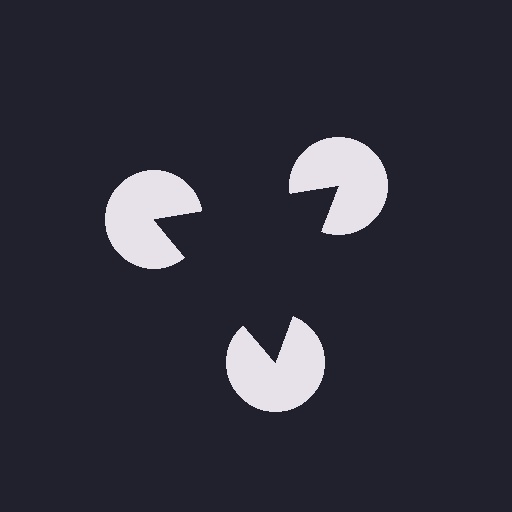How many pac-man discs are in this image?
There are 3 — one at each vertex of the illusory triangle.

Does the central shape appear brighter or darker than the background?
It typically appears slightly darker than the background, even though no actual brightness change is drawn.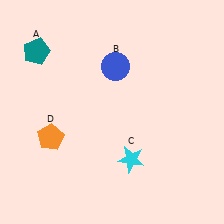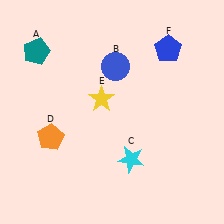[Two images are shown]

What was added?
A yellow star (E), a blue pentagon (F) were added in Image 2.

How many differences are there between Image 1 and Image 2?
There are 2 differences between the two images.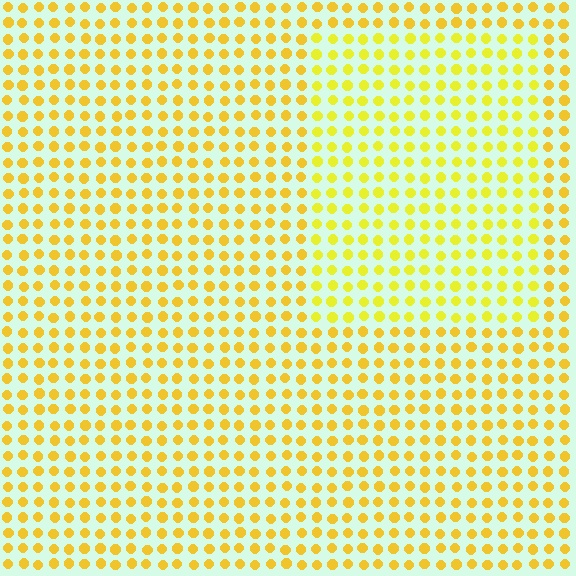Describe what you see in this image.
The image is filled with small yellow elements in a uniform arrangement. A rectangle-shaped region is visible where the elements are tinted to a slightly different hue, forming a subtle color boundary.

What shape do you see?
I see a rectangle.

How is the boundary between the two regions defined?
The boundary is defined purely by a slight shift in hue (about 17 degrees). Spacing, size, and orientation are identical on both sides.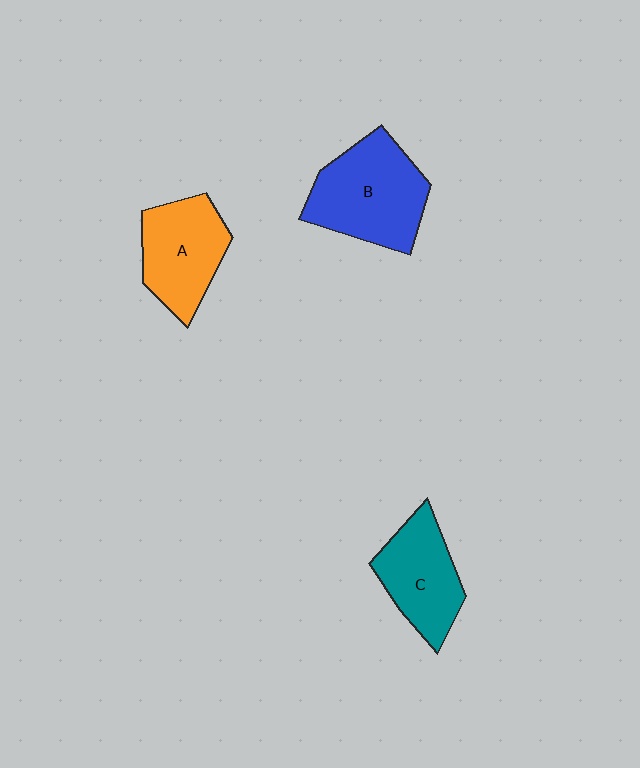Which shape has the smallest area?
Shape C (teal).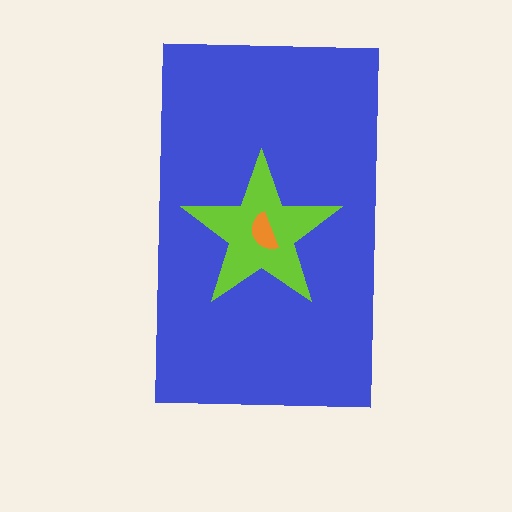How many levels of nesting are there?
3.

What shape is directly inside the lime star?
The orange semicircle.